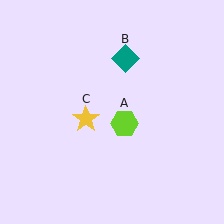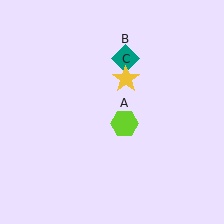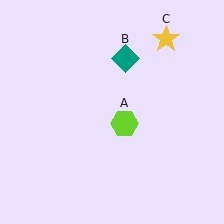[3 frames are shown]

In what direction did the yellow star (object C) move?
The yellow star (object C) moved up and to the right.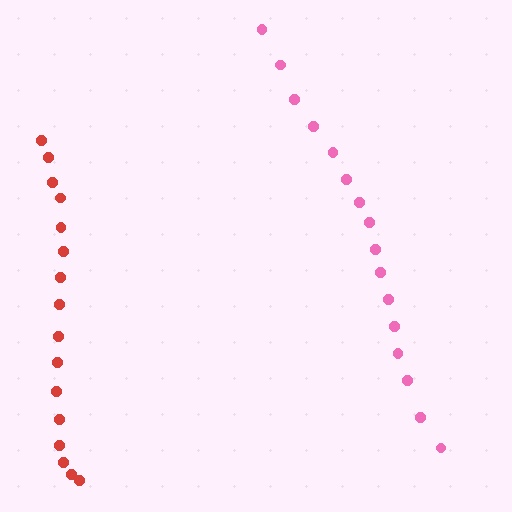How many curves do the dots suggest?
There are 2 distinct paths.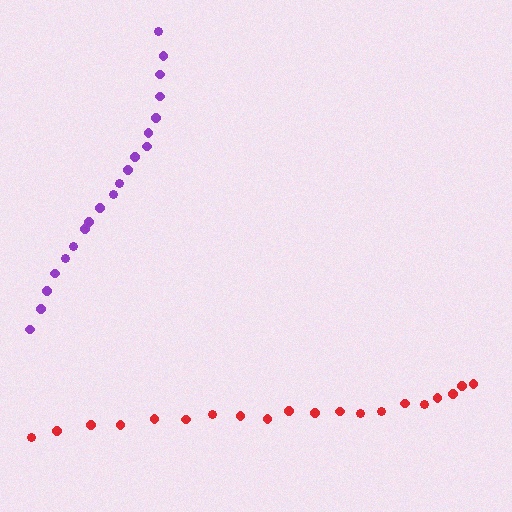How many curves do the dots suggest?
There are 2 distinct paths.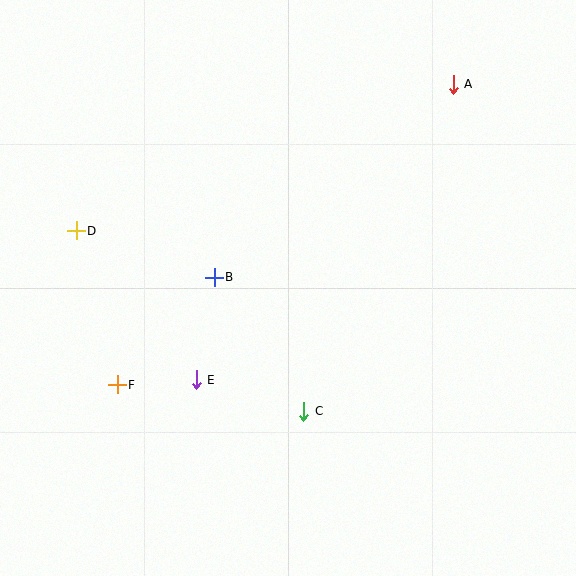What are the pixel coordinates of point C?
Point C is at (304, 411).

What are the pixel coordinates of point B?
Point B is at (214, 277).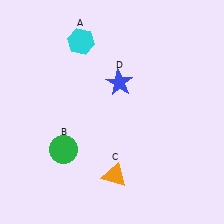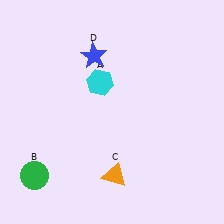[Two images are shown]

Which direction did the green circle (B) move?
The green circle (B) moved left.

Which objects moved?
The objects that moved are: the cyan hexagon (A), the green circle (B), the blue star (D).